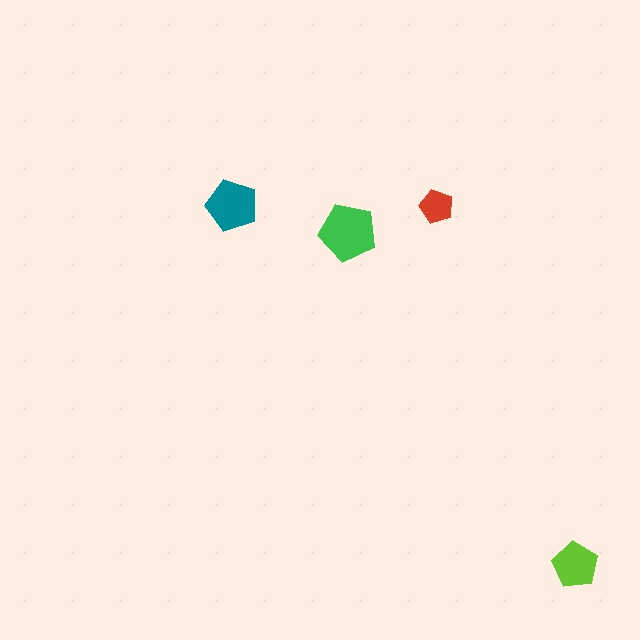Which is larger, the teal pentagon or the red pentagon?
The teal one.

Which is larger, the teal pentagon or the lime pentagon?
The teal one.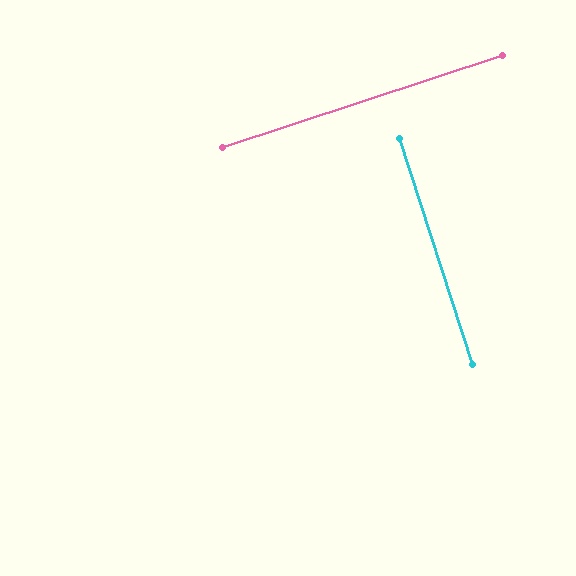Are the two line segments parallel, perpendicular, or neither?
Perpendicular — they meet at approximately 90°.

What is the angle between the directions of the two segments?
Approximately 90 degrees.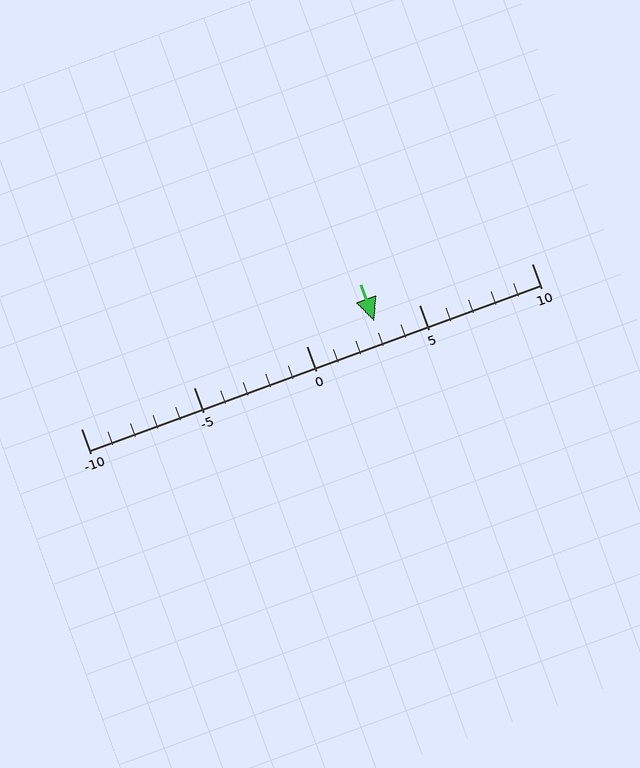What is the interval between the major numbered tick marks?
The major tick marks are spaced 5 units apart.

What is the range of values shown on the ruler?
The ruler shows values from -10 to 10.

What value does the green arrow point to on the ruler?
The green arrow points to approximately 3.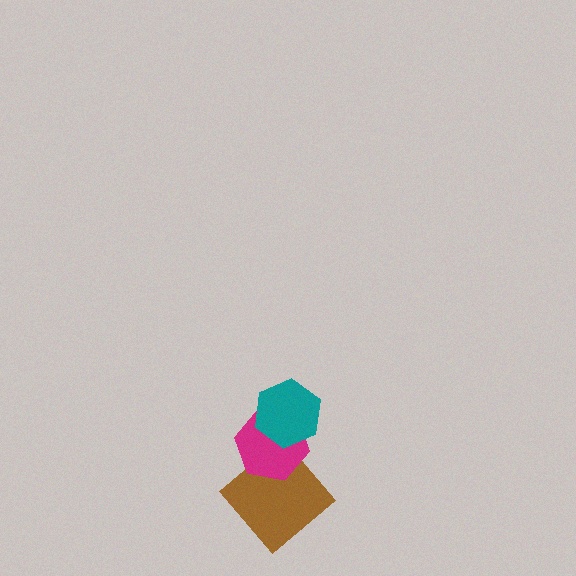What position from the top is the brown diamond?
The brown diamond is 3rd from the top.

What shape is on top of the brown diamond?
The magenta hexagon is on top of the brown diamond.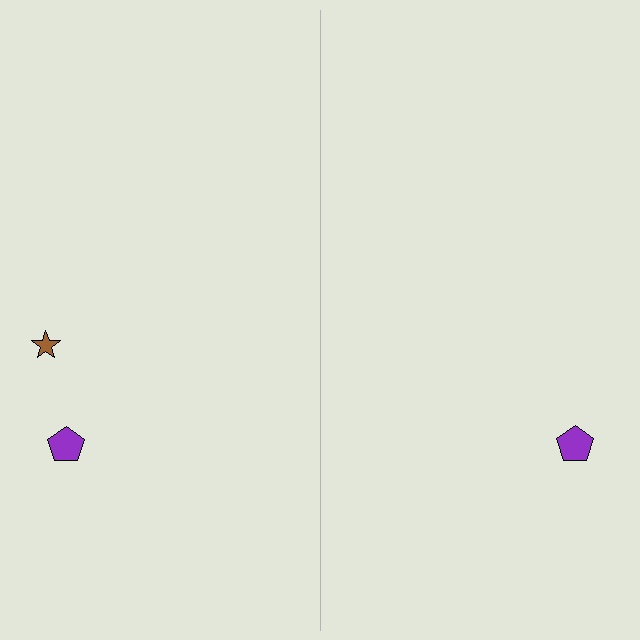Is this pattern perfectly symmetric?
No, the pattern is not perfectly symmetric. A brown star is missing from the right side.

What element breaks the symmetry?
A brown star is missing from the right side.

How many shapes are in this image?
There are 3 shapes in this image.